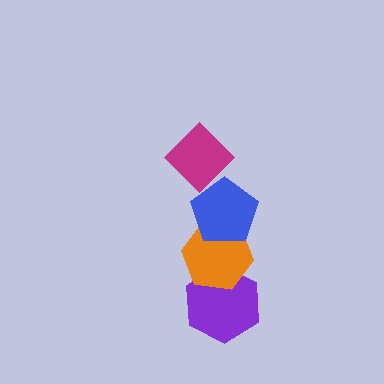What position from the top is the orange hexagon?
The orange hexagon is 3rd from the top.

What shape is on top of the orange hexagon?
The blue pentagon is on top of the orange hexagon.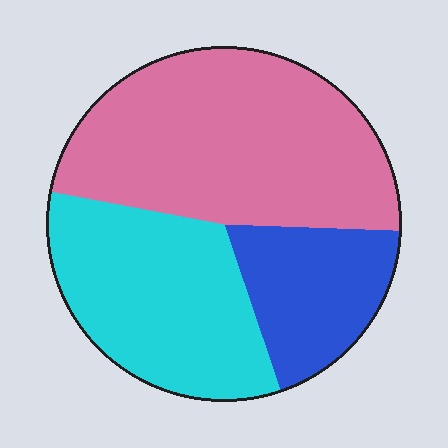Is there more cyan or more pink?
Pink.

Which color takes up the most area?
Pink, at roughly 50%.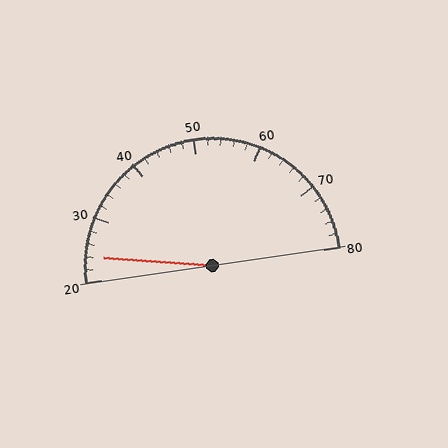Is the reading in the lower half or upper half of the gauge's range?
The reading is in the lower half of the range (20 to 80).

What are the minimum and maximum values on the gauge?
The gauge ranges from 20 to 80.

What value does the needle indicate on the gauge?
The needle indicates approximately 24.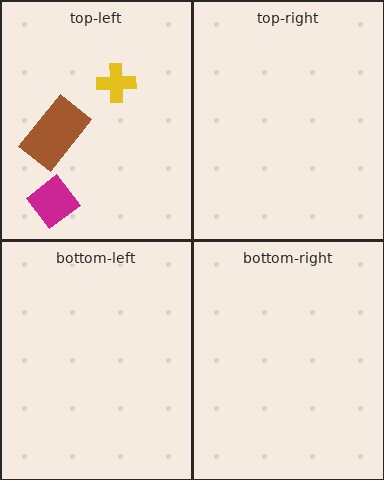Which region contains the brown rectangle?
The top-left region.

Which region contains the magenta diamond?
The top-left region.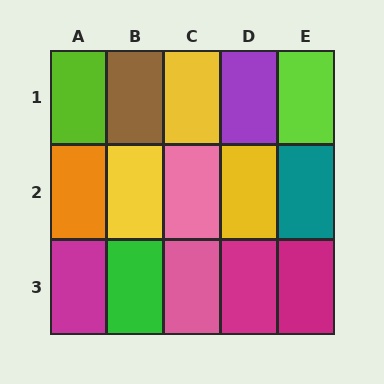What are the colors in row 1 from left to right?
Lime, brown, yellow, purple, lime.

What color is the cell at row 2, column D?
Yellow.